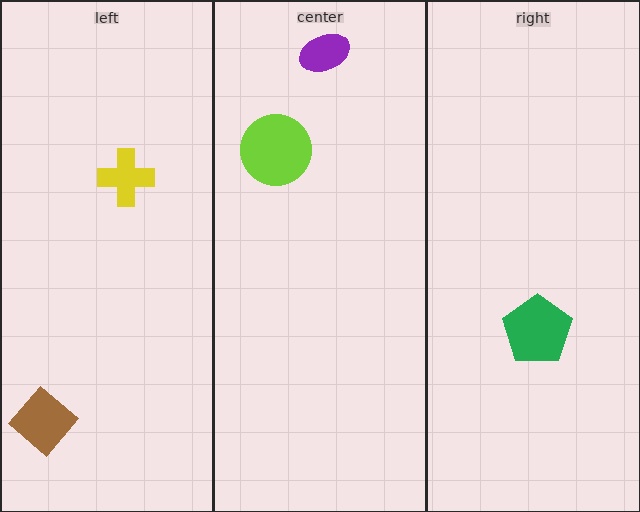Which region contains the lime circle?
The center region.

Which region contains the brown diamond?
The left region.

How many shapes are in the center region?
2.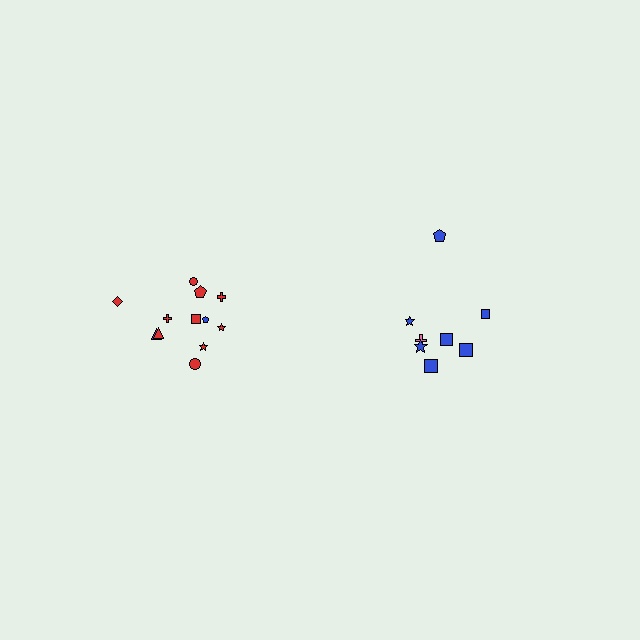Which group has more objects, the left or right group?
The left group.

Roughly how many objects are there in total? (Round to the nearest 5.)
Roughly 20 objects in total.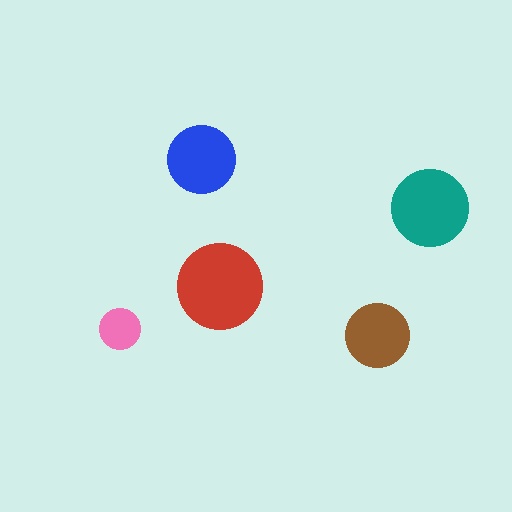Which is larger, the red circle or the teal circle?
The red one.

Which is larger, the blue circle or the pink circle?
The blue one.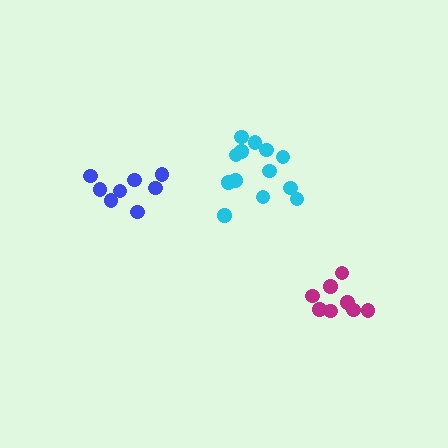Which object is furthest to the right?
The magenta cluster is rightmost.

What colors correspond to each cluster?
The clusters are colored: cyan, blue, magenta.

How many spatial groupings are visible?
There are 3 spatial groupings.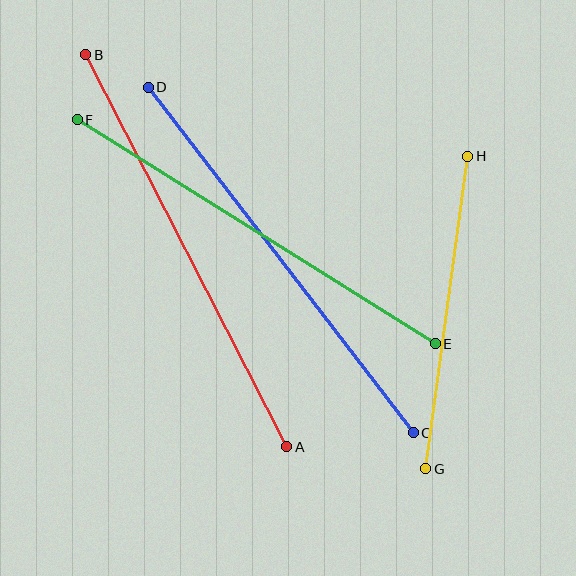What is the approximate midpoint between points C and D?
The midpoint is at approximately (281, 260) pixels.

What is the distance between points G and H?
The distance is approximately 316 pixels.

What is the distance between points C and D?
The distance is approximately 436 pixels.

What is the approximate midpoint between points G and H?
The midpoint is at approximately (447, 312) pixels.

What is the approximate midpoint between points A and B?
The midpoint is at approximately (186, 251) pixels.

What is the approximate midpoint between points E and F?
The midpoint is at approximately (256, 232) pixels.